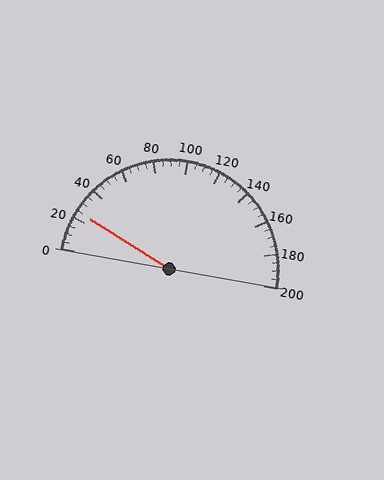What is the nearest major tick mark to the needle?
The nearest major tick mark is 20.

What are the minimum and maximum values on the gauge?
The gauge ranges from 0 to 200.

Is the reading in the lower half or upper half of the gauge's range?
The reading is in the lower half of the range (0 to 200).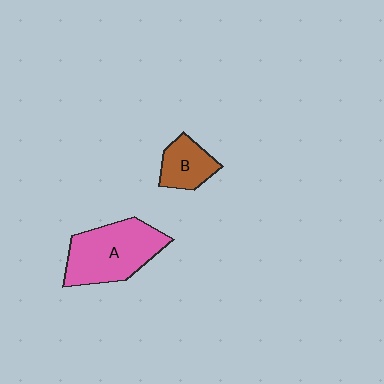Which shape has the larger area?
Shape A (pink).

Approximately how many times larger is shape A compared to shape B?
Approximately 2.2 times.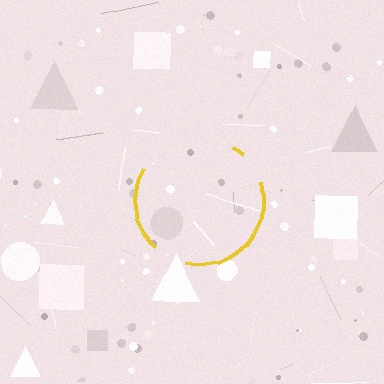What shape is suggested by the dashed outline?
The dashed outline suggests a circle.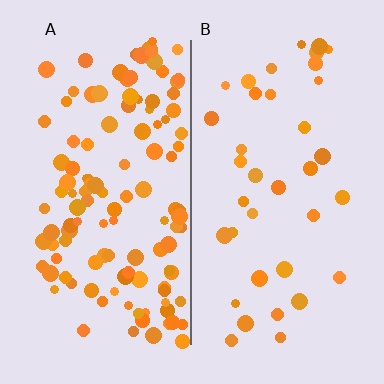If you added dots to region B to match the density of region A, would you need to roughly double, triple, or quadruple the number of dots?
Approximately triple.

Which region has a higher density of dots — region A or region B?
A (the left).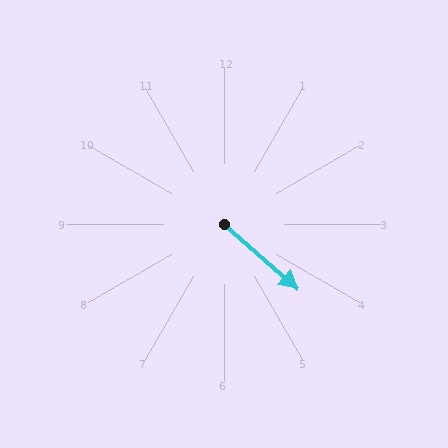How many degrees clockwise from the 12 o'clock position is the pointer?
Approximately 131 degrees.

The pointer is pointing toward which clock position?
Roughly 4 o'clock.